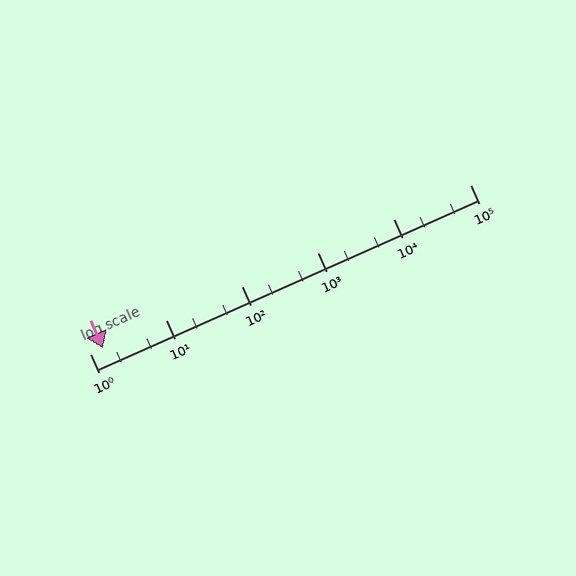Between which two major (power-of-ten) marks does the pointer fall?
The pointer is between 1 and 10.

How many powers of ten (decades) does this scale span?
The scale spans 5 decades, from 1 to 100000.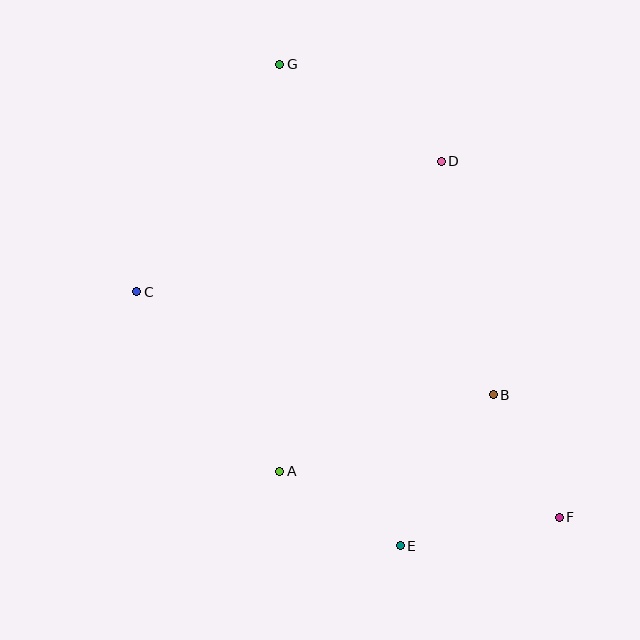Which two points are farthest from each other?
Points F and G are farthest from each other.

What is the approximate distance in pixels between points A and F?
The distance between A and F is approximately 283 pixels.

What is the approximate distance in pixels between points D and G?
The distance between D and G is approximately 189 pixels.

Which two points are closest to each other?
Points B and F are closest to each other.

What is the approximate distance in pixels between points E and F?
The distance between E and F is approximately 162 pixels.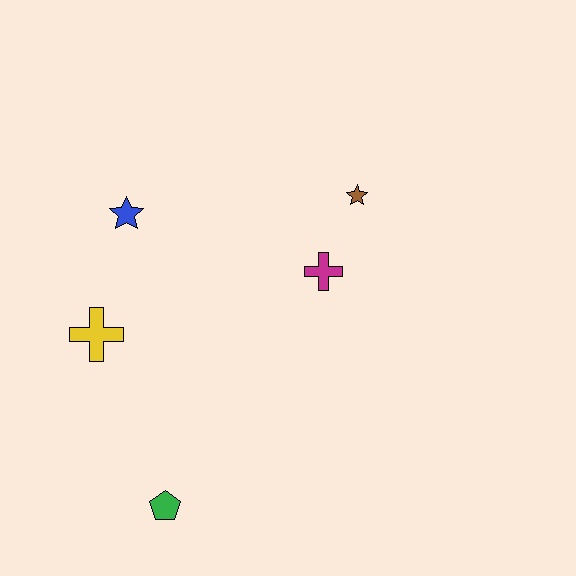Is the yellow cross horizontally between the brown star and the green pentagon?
No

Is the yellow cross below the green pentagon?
No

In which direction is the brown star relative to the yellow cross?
The brown star is to the right of the yellow cross.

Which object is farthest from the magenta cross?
The green pentagon is farthest from the magenta cross.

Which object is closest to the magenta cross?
The brown star is closest to the magenta cross.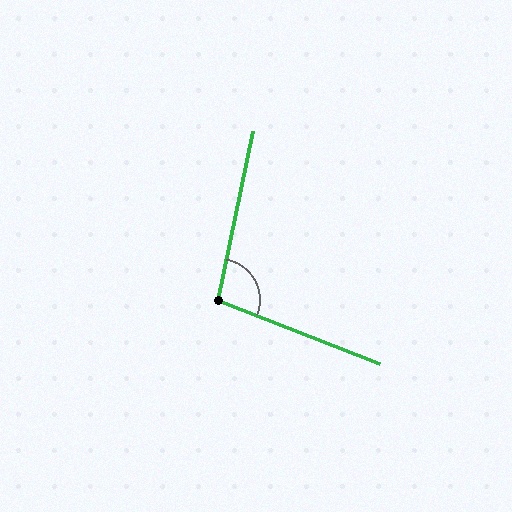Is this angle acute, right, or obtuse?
It is obtuse.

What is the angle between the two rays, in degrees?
Approximately 100 degrees.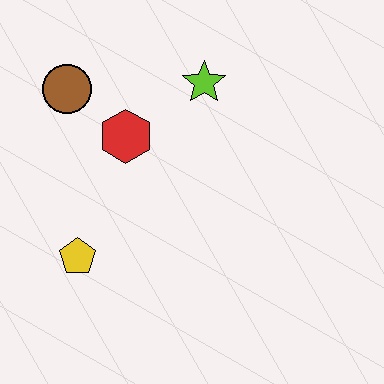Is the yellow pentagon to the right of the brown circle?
Yes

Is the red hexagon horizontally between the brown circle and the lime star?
Yes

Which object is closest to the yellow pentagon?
The red hexagon is closest to the yellow pentagon.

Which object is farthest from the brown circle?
The yellow pentagon is farthest from the brown circle.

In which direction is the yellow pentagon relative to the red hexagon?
The yellow pentagon is below the red hexagon.